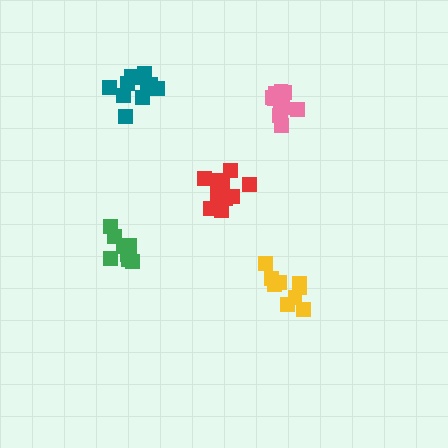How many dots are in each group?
Group 1: 12 dots, Group 2: 9 dots, Group 3: 11 dots, Group 4: 11 dots, Group 5: 9 dots (52 total).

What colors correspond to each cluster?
The clusters are colored: red, yellow, teal, pink, green.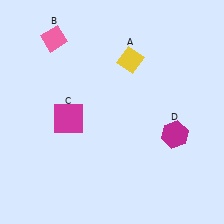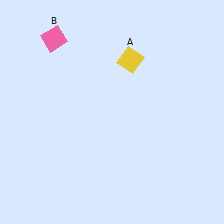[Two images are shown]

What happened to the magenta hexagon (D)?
The magenta hexagon (D) was removed in Image 2. It was in the bottom-right area of Image 1.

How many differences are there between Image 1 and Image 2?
There are 2 differences between the two images.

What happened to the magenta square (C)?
The magenta square (C) was removed in Image 2. It was in the bottom-left area of Image 1.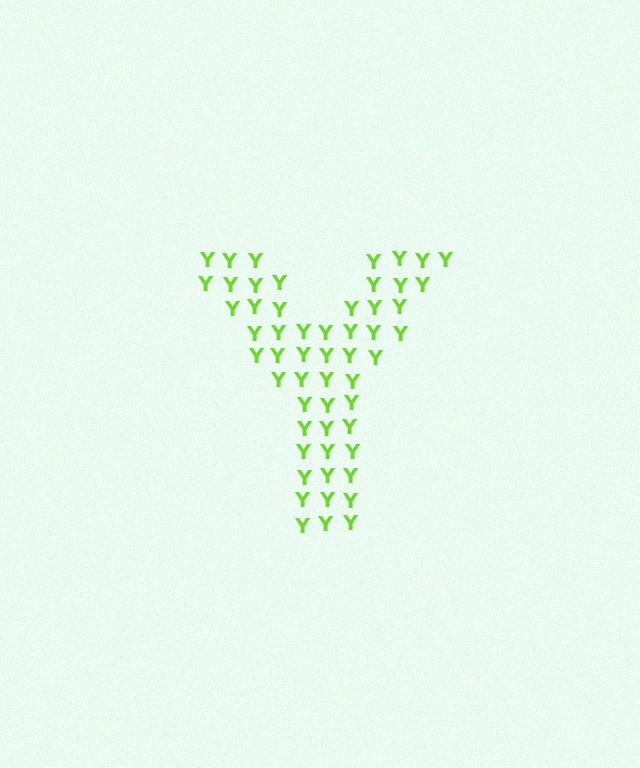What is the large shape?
The large shape is the letter Y.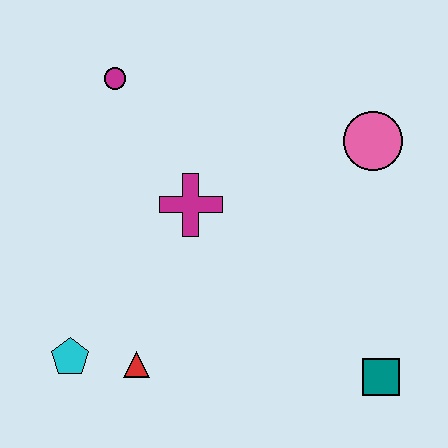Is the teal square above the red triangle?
No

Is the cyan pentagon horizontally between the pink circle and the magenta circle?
No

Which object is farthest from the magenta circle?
The teal square is farthest from the magenta circle.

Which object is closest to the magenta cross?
The magenta circle is closest to the magenta cross.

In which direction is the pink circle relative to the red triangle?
The pink circle is to the right of the red triangle.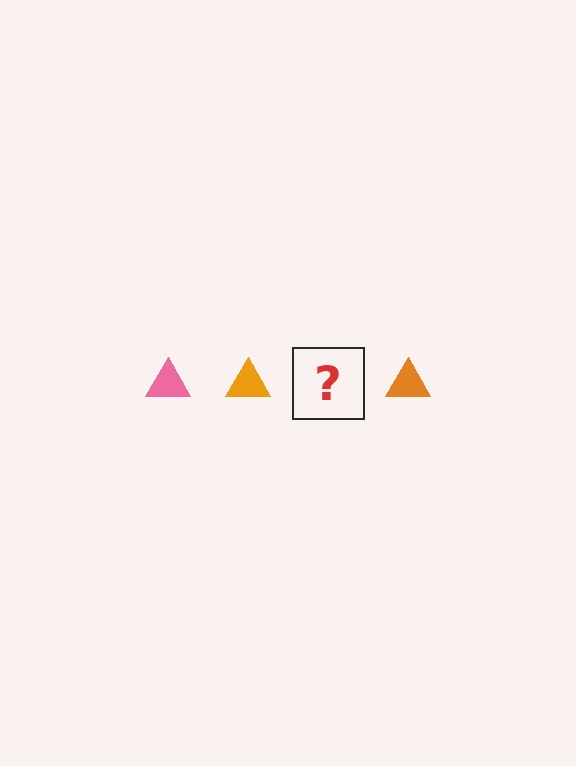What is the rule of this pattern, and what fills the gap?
The rule is that the pattern cycles through pink, orange triangles. The gap should be filled with a pink triangle.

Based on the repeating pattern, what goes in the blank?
The blank should be a pink triangle.